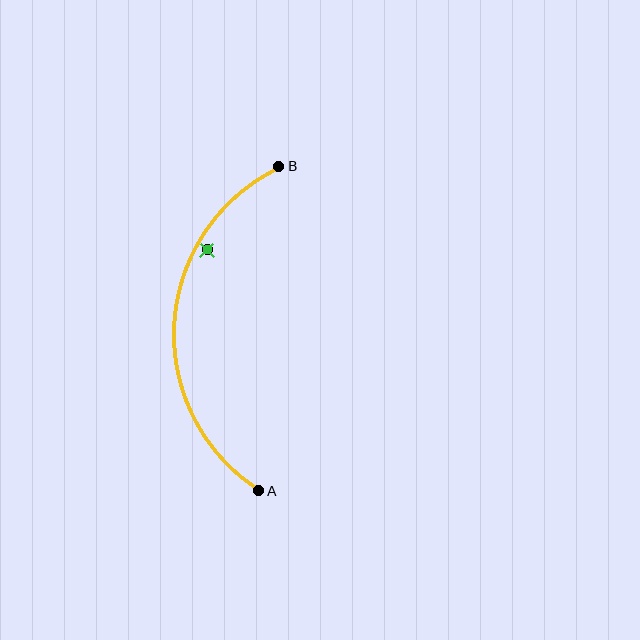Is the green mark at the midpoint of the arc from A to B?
No — the green mark does not lie on the arc at all. It sits slightly inside the curve.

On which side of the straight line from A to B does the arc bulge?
The arc bulges to the left of the straight line connecting A and B.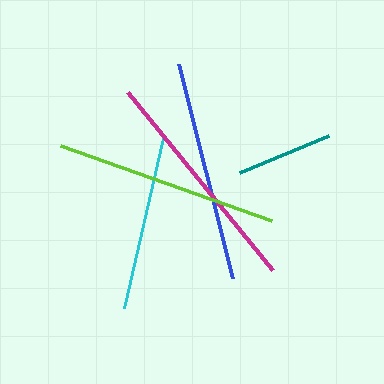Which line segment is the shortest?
The teal line is the shortest at approximately 97 pixels.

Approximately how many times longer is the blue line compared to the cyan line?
The blue line is approximately 1.3 times the length of the cyan line.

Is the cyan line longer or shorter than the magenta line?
The magenta line is longer than the cyan line.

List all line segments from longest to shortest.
From longest to shortest: magenta, lime, blue, cyan, teal.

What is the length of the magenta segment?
The magenta segment is approximately 230 pixels long.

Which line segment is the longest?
The magenta line is the longest at approximately 230 pixels.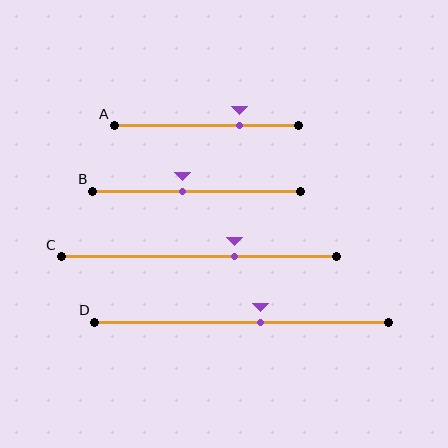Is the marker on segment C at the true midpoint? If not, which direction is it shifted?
No, the marker on segment C is shifted to the right by about 13% of the segment length.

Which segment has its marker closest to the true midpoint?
Segment D has its marker closest to the true midpoint.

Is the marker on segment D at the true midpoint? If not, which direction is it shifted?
No, the marker on segment D is shifted to the right by about 7% of the segment length.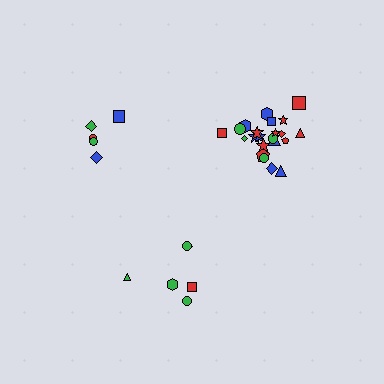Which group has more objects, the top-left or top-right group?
The top-right group.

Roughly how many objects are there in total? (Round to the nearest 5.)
Roughly 35 objects in total.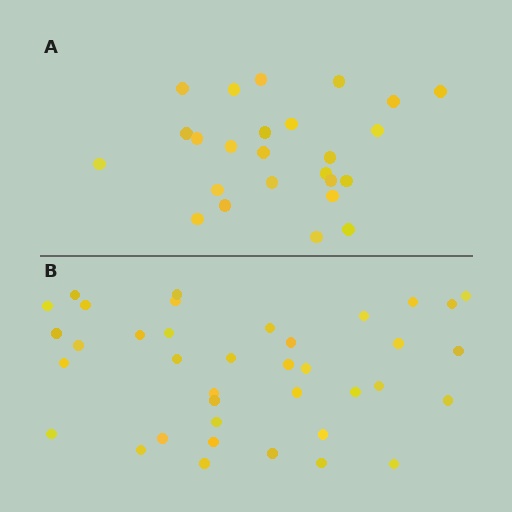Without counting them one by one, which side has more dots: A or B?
Region B (the bottom region) has more dots.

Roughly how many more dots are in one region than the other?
Region B has approximately 15 more dots than region A.